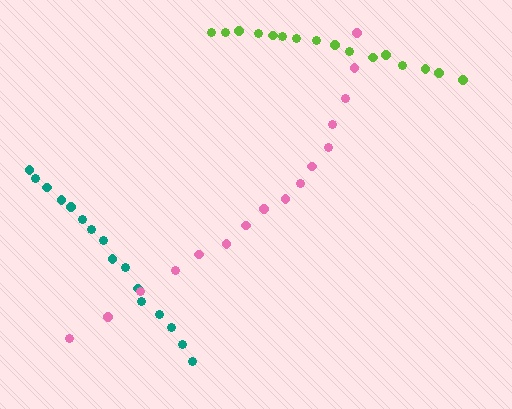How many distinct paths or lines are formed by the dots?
There are 3 distinct paths.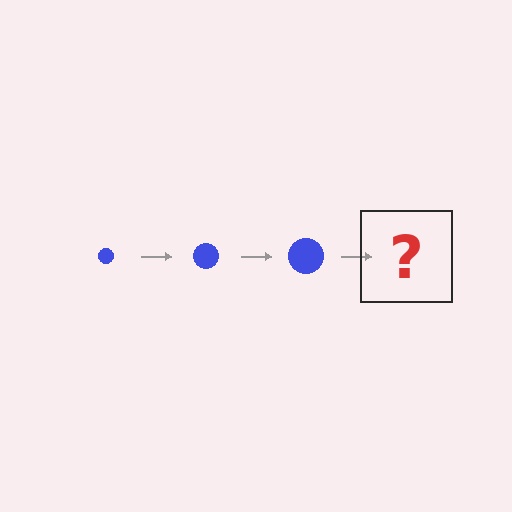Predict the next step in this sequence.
The next step is a blue circle, larger than the previous one.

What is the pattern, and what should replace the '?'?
The pattern is that the circle gets progressively larger each step. The '?' should be a blue circle, larger than the previous one.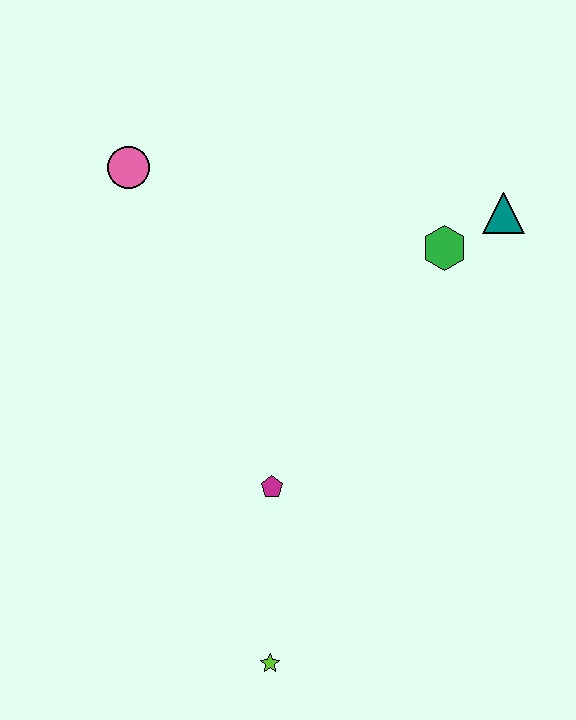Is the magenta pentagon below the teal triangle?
Yes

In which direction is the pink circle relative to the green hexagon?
The pink circle is to the left of the green hexagon.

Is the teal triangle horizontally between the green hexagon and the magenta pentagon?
No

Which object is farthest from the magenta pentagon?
The teal triangle is farthest from the magenta pentagon.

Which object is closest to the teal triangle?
The green hexagon is closest to the teal triangle.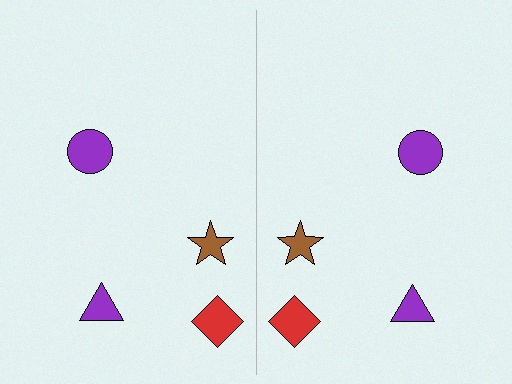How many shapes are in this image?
There are 8 shapes in this image.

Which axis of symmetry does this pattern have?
The pattern has a vertical axis of symmetry running through the center of the image.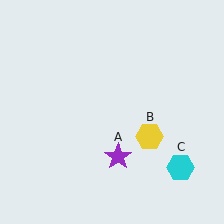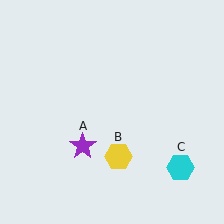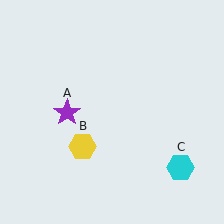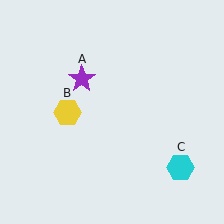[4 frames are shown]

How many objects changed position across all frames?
2 objects changed position: purple star (object A), yellow hexagon (object B).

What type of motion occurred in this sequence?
The purple star (object A), yellow hexagon (object B) rotated clockwise around the center of the scene.